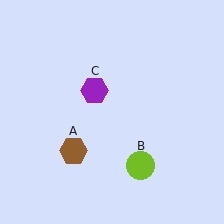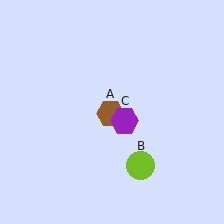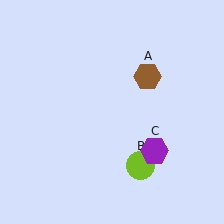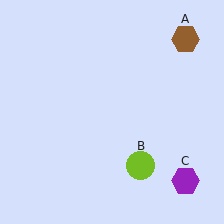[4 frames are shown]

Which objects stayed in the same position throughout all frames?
Lime circle (object B) remained stationary.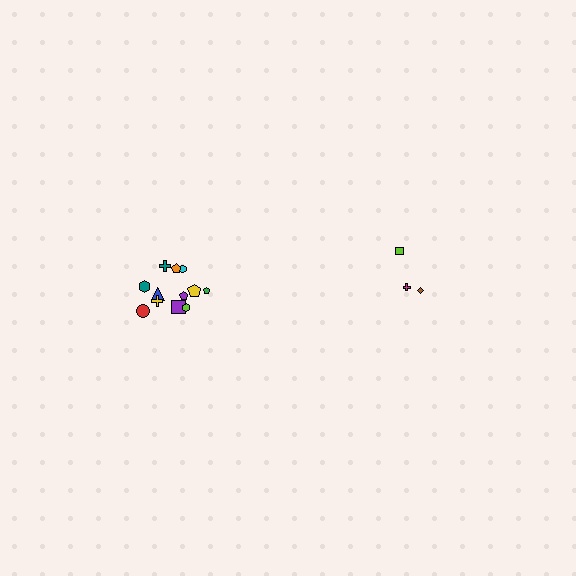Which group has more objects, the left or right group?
The left group.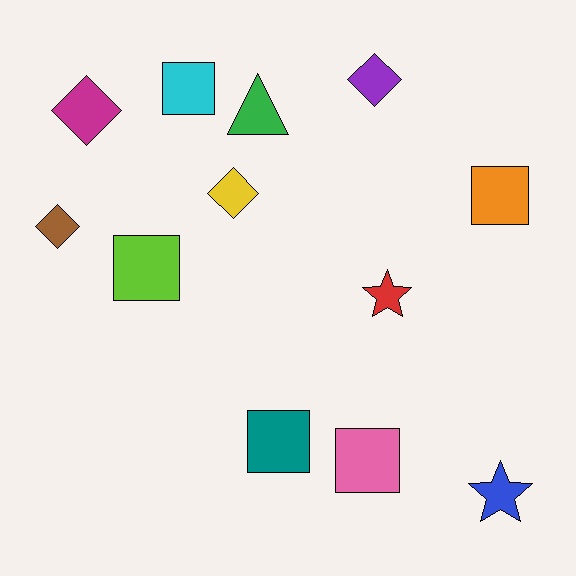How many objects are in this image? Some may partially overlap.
There are 12 objects.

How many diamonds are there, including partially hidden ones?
There are 4 diamonds.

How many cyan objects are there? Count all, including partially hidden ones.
There is 1 cyan object.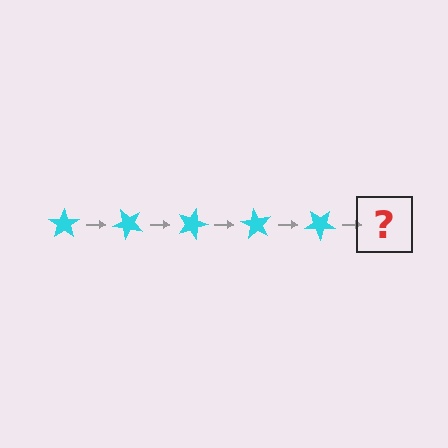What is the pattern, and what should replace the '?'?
The pattern is that the star rotates 45 degrees each step. The '?' should be a cyan star rotated 225 degrees.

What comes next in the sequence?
The next element should be a cyan star rotated 225 degrees.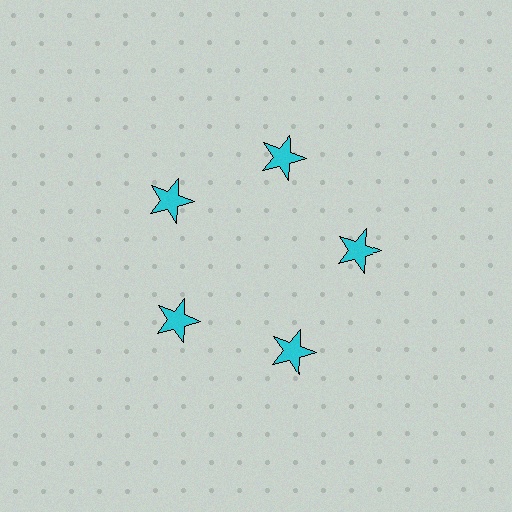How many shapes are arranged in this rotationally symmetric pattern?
There are 5 shapes, arranged in 5 groups of 1.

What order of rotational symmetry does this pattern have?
This pattern has 5-fold rotational symmetry.